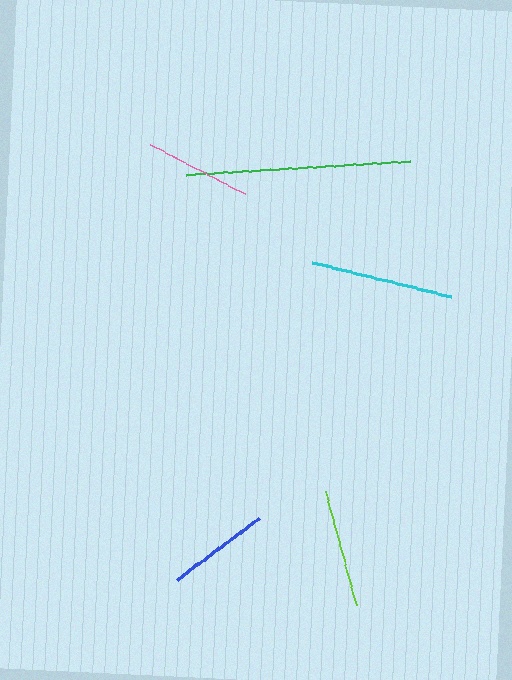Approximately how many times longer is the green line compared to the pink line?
The green line is approximately 2.1 times the length of the pink line.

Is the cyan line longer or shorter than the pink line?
The cyan line is longer than the pink line.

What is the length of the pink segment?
The pink segment is approximately 107 pixels long.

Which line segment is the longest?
The green line is the longest at approximately 224 pixels.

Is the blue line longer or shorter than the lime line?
The lime line is longer than the blue line.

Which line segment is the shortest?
The blue line is the shortest at approximately 102 pixels.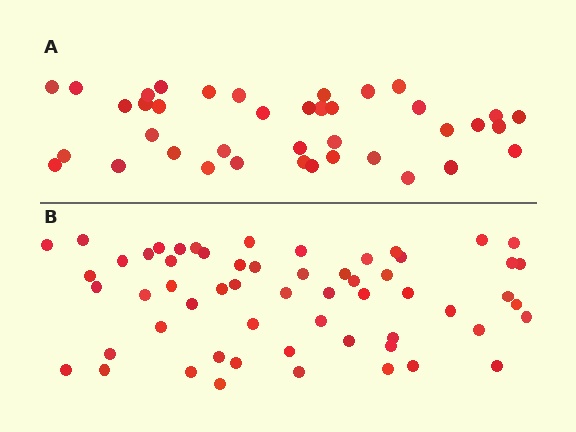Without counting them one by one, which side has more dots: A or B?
Region B (the bottom region) has more dots.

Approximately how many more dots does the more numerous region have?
Region B has approximately 20 more dots than region A.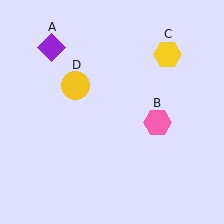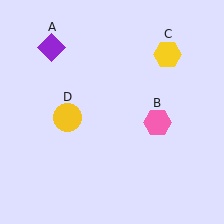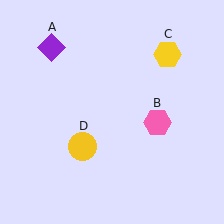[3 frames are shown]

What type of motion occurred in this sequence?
The yellow circle (object D) rotated counterclockwise around the center of the scene.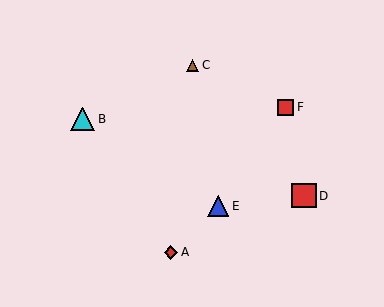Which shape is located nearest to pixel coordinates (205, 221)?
The blue triangle (labeled E) at (218, 206) is nearest to that location.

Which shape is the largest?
The red square (labeled D) is the largest.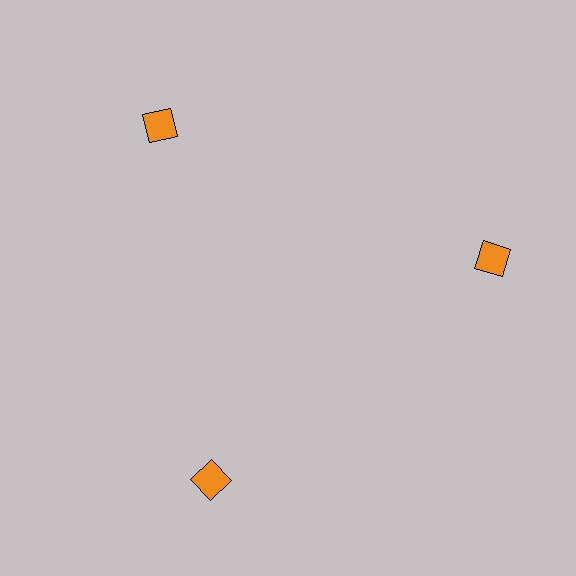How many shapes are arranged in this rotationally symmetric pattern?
There are 3 shapes, arranged in 3 groups of 1.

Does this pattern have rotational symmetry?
Yes, this pattern has 3-fold rotational symmetry. It looks the same after rotating 120 degrees around the center.